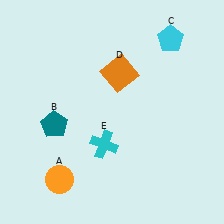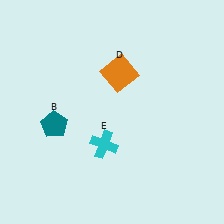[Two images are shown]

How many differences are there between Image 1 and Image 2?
There are 2 differences between the two images.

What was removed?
The orange circle (A), the cyan pentagon (C) were removed in Image 2.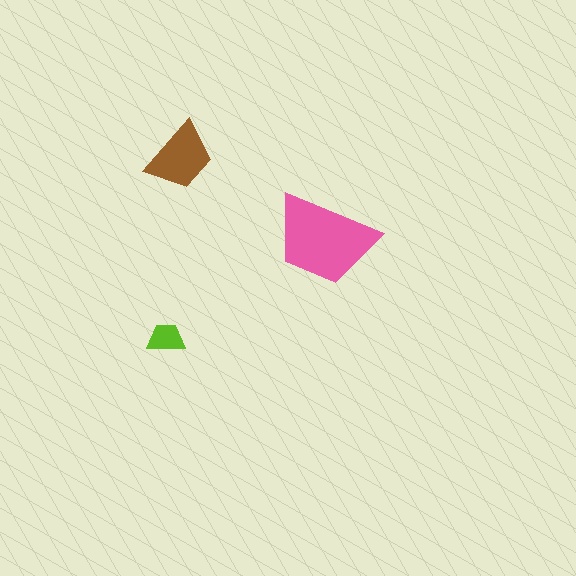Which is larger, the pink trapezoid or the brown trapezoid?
The pink one.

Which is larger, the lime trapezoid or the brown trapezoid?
The brown one.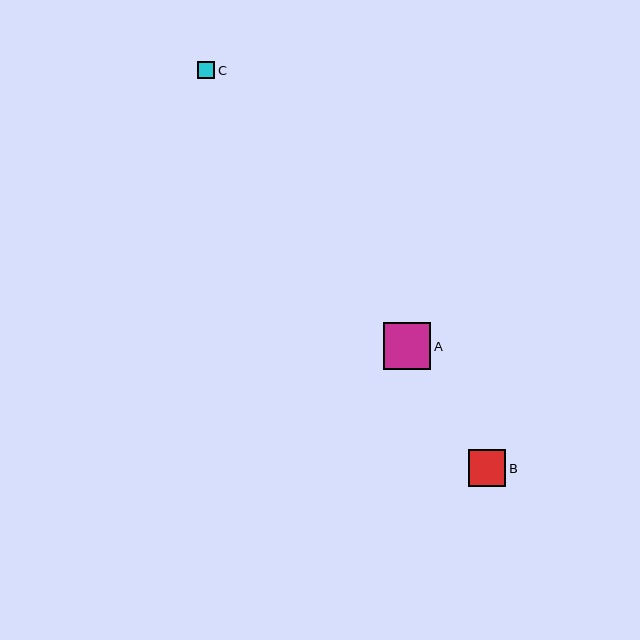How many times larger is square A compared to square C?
Square A is approximately 2.9 times the size of square C.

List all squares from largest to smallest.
From largest to smallest: A, B, C.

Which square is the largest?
Square A is the largest with a size of approximately 48 pixels.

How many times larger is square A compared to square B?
Square A is approximately 1.3 times the size of square B.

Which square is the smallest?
Square C is the smallest with a size of approximately 17 pixels.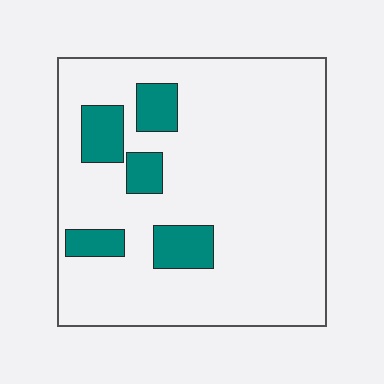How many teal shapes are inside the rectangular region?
5.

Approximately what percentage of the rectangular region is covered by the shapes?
Approximately 15%.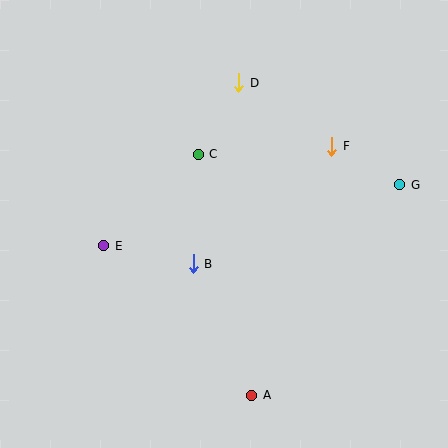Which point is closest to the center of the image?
Point B at (193, 264) is closest to the center.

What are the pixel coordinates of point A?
Point A is at (252, 395).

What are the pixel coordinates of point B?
Point B is at (193, 264).